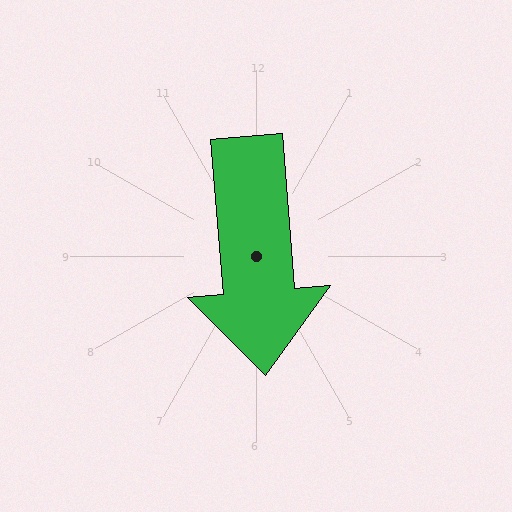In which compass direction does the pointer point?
South.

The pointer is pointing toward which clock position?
Roughly 6 o'clock.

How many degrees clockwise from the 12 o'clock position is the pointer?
Approximately 175 degrees.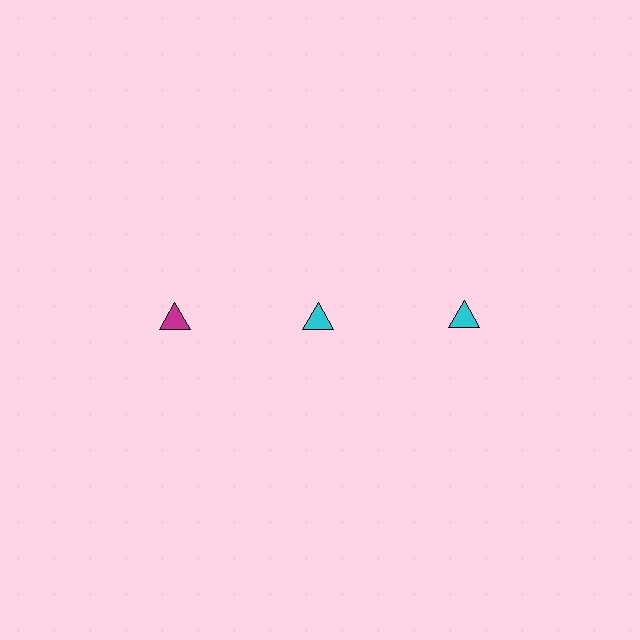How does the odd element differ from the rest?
It has a different color: magenta instead of cyan.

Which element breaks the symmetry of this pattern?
The magenta triangle in the top row, leftmost column breaks the symmetry. All other shapes are cyan triangles.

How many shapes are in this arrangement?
There are 3 shapes arranged in a grid pattern.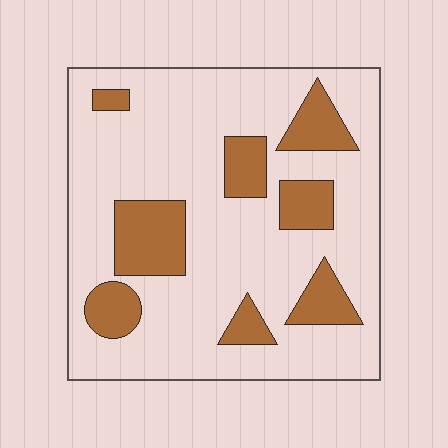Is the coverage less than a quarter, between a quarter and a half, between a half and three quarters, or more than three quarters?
Less than a quarter.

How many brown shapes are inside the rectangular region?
8.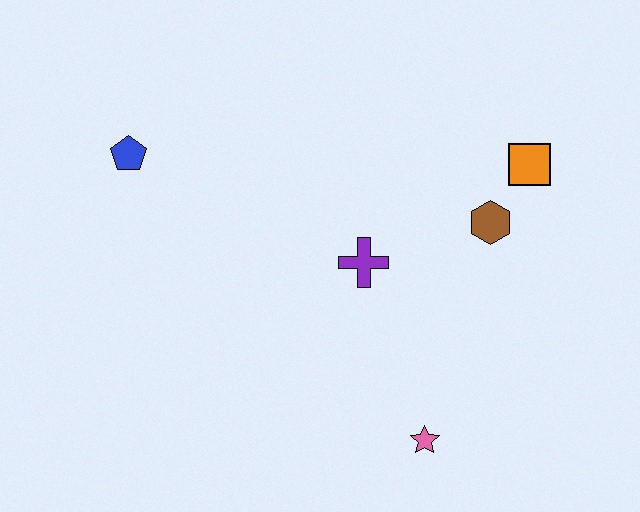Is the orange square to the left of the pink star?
No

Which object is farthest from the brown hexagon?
The blue pentagon is farthest from the brown hexagon.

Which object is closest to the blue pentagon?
The purple cross is closest to the blue pentagon.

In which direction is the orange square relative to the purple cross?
The orange square is to the right of the purple cross.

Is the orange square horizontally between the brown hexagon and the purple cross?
No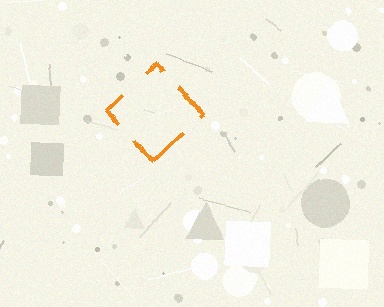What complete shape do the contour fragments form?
The contour fragments form a diamond.